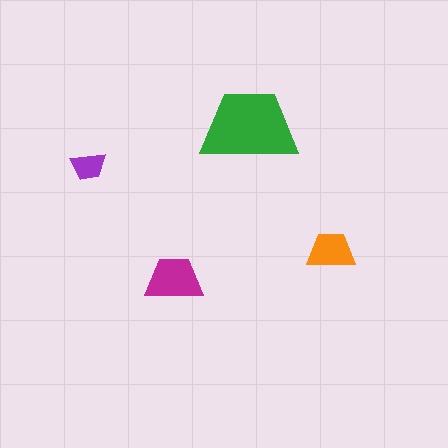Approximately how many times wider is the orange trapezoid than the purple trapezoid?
About 1.5 times wider.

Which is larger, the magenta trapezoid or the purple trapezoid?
The magenta one.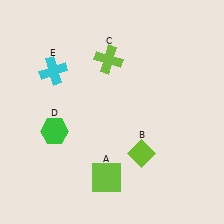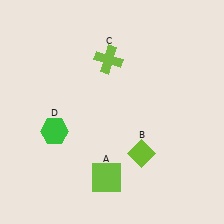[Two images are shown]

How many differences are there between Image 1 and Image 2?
There is 1 difference between the two images.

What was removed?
The cyan cross (E) was removed in Image 2.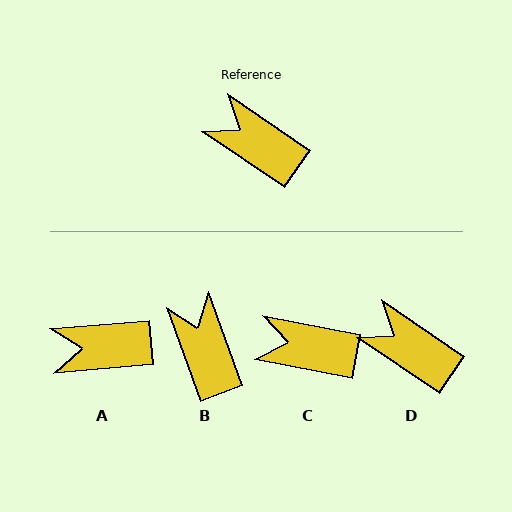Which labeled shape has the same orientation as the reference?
D.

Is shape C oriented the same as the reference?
No, it is off by about 23 degrees.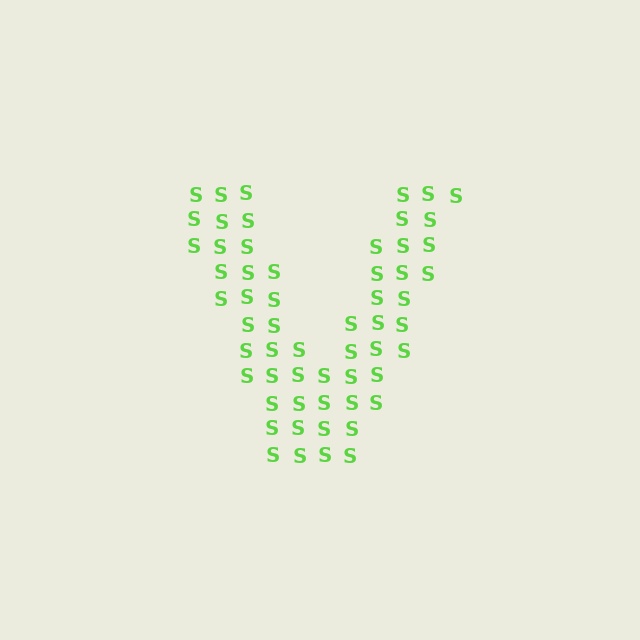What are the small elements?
The small elements are letter S's.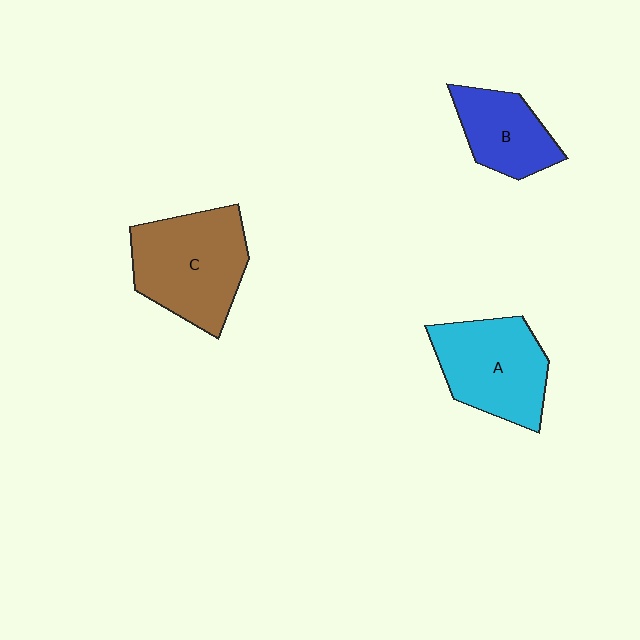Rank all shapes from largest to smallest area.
From largest to smallest: C (brown), A (cyan), B (blue).